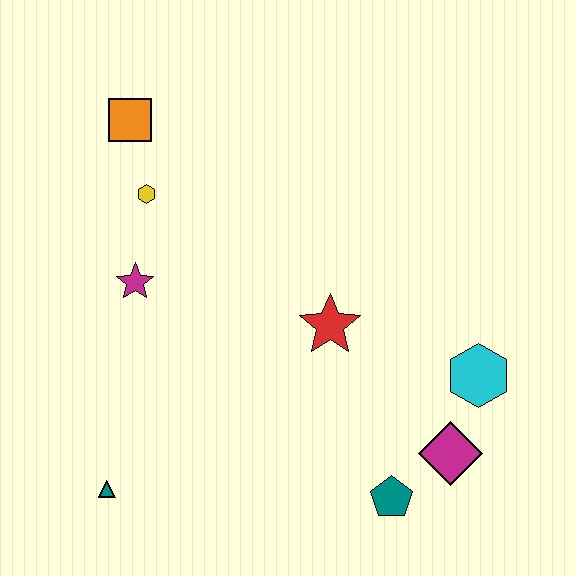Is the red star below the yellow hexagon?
Yes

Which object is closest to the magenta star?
The yellow hexagon is closest to the magenta star.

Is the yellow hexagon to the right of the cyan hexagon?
No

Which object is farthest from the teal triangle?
The cyan hexagon is farthest from the teal triangle.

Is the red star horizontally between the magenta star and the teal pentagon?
Yes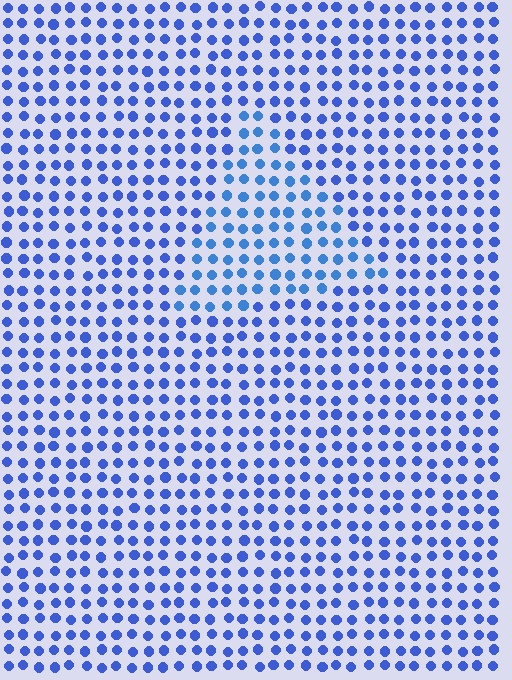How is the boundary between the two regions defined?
The boundary is defined purely by a slight shift in hue (about 16 degrees). Spacing, size, and orientation are identical on both sides.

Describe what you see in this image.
The image is filled with small blue elements in a uniform arrangement. A triangle-shaped region is visible where the elements are tinted to a slightly different hue, forming a subtle color boundary.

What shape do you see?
I see a triangle.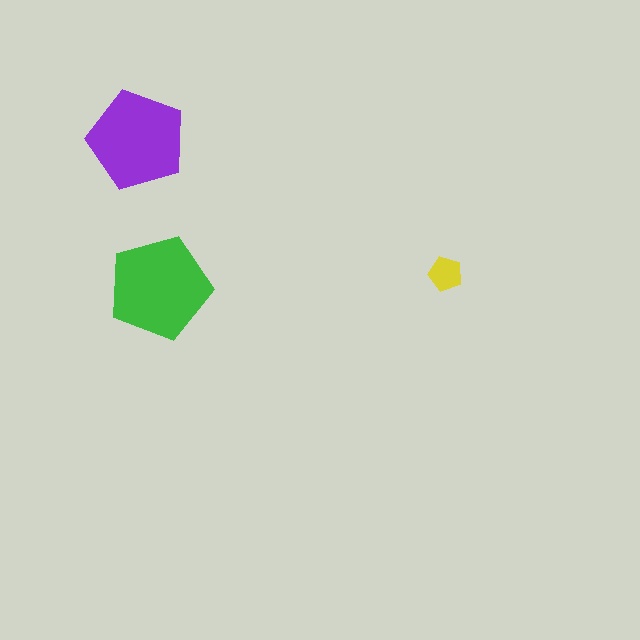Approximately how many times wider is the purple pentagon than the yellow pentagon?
About 3 times wider.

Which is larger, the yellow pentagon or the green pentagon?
The green one.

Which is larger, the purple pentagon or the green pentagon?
The green one.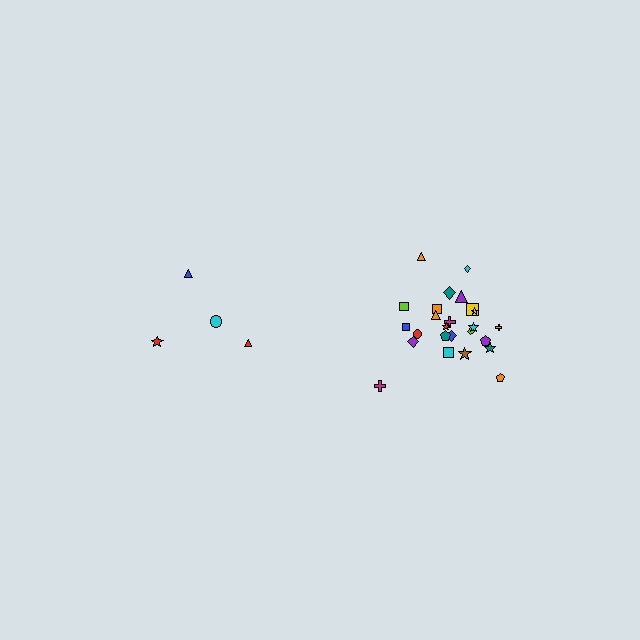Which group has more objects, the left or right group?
The right group.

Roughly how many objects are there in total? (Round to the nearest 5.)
Roughly 30 objects in total.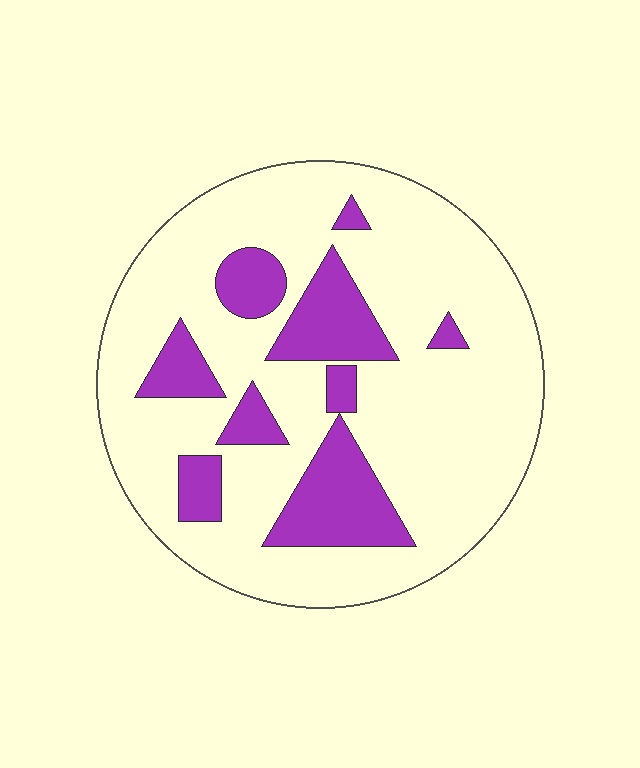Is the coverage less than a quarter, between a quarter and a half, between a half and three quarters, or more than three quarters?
Less than a quarter.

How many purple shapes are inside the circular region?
9.